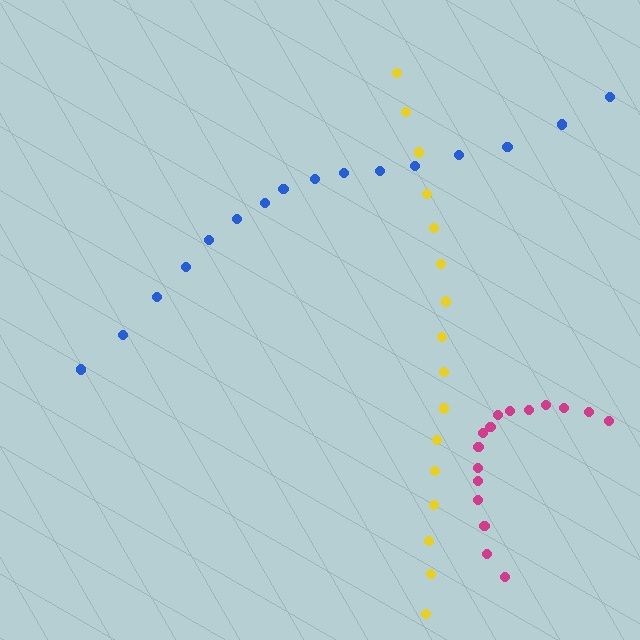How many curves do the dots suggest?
There are 3 distinct paths.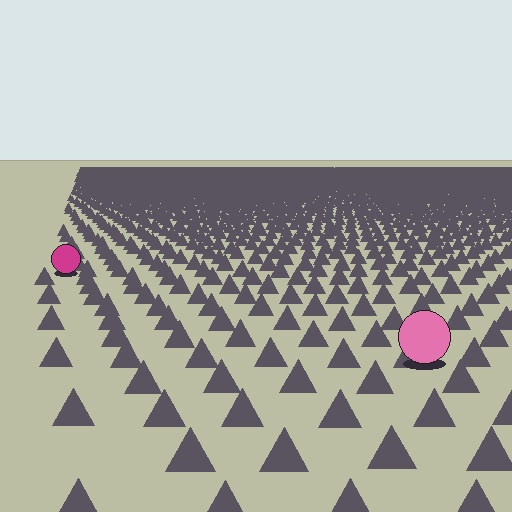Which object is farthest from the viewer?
The magenta circle is farthest from the viewer. It appears smaller and the ground texture around it is denser.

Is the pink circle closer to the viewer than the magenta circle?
Yes. The pink circle is closer — you can tell from the texture gradient: the ground texture is coarser near it.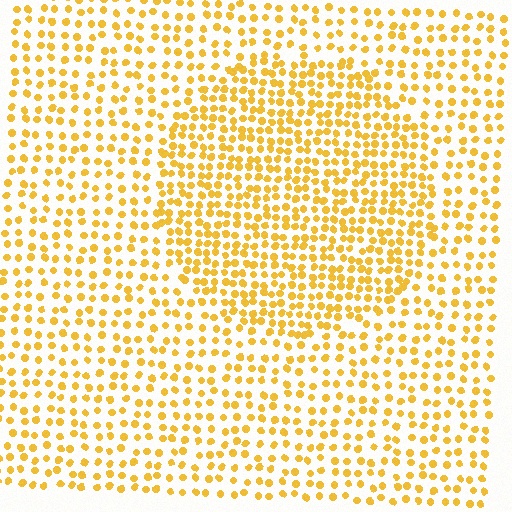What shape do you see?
I see a circle.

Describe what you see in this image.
The image contains small yellow elements arranged at two different densities. A circle-shaped region is visible where the elements are more densely packed than the surrounding area.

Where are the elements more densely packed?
The elements are more densely packed inside the circle boundary.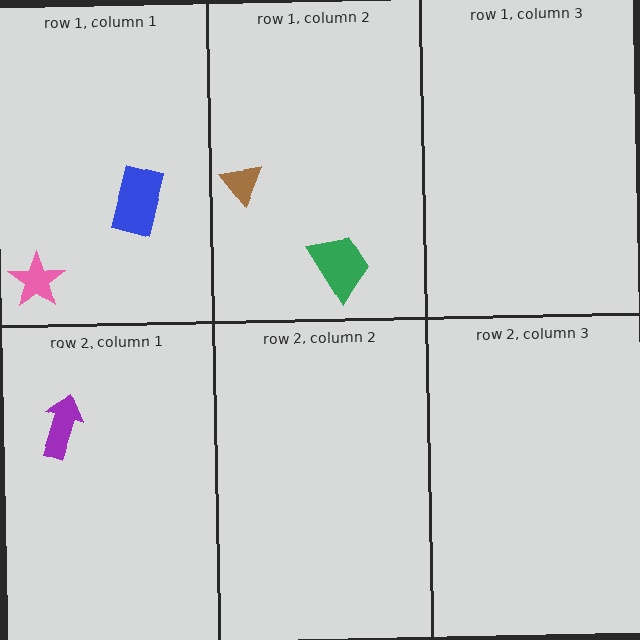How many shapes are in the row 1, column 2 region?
2.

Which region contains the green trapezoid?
The row 1, column 2 region.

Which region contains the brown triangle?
The row 1, column 2 region.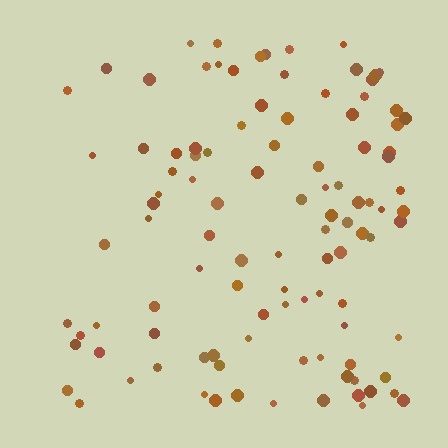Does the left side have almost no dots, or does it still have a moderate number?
Still a moderate number, just noticeably fewer than the right.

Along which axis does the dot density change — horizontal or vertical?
Horizontal.